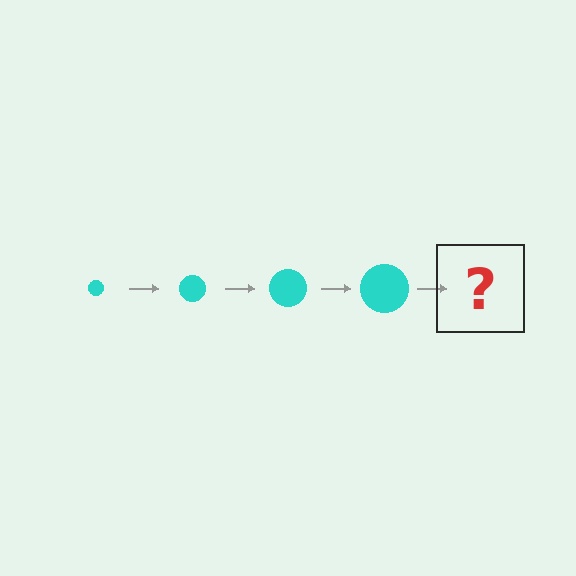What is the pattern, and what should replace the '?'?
The pattern is that the circle gets progressively larger each step. The '?' should be a cyan circle, larger than the previous one.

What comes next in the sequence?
The next element should be a cyan circle, larger than the previous one.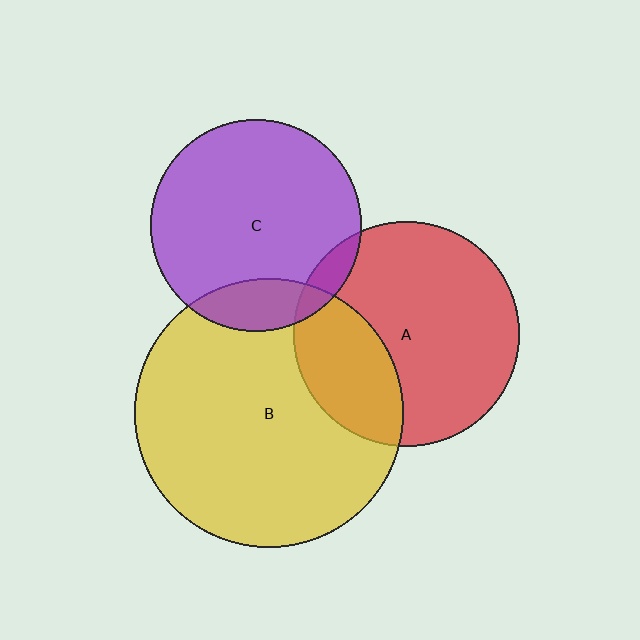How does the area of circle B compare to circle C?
Approximately 1.6 times.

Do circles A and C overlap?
Yes.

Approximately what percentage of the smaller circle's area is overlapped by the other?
Approximately 5%.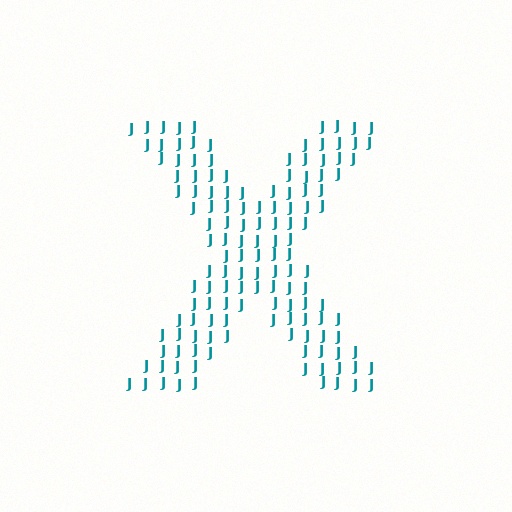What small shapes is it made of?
It is made of small letter J's.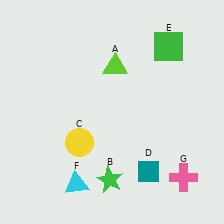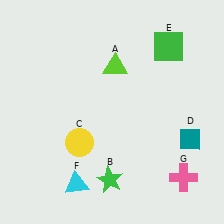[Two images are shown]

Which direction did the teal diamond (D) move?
The teal diamond (D) moved right.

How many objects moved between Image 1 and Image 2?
1 object moved between the two images.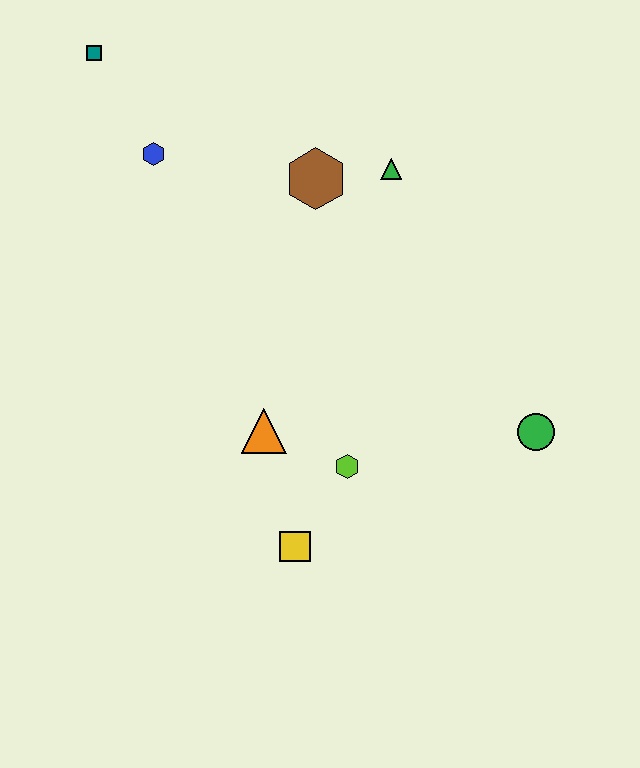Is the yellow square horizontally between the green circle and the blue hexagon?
Yes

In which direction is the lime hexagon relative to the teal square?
The lime hexagon is below the teal square.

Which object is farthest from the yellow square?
The teal square is farthest from the yellow square.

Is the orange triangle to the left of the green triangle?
Yes